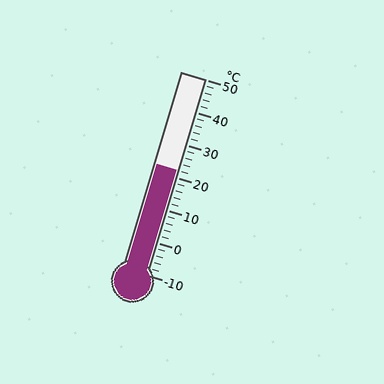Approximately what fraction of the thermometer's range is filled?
The thermometer is filled to approximately 55% of its range.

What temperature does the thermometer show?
The thermometer shows approximately 22°C.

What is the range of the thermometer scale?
The thermometer scale ranges from -10°C to 50°C.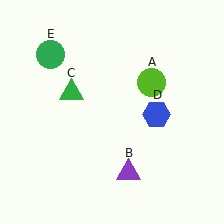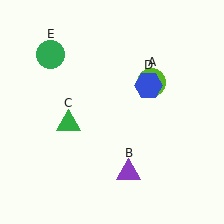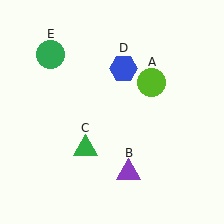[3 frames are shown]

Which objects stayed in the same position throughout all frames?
Lime circle (object A) and purple triangle (object B) and green circle (object E) remained stationary.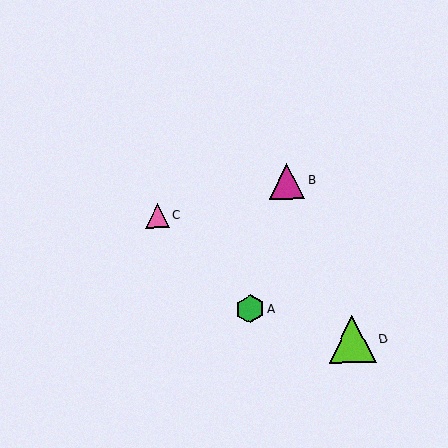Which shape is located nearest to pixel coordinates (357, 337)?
The lime triangle (labeled D) at (352, 340) is nearest to that location.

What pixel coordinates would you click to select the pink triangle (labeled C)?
Click at (157, 216) to select the pink triangle C.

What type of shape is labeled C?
Shape C is a pink triangle.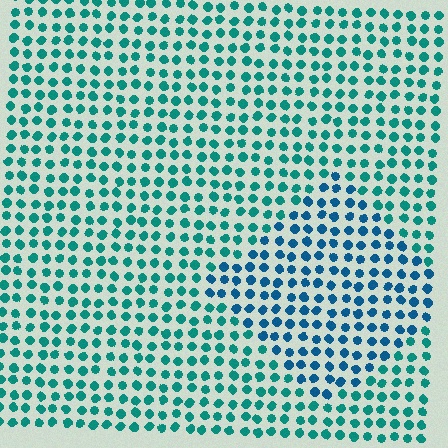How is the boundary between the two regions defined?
The boundary is defined purely by a slight shift in hue (about 31 degrees). Spacing, size, and orientation are identical on both sides.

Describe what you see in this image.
The image is filled with small teal elements in a uniform arrangement. A diamond-shaped region is visible where the elements are tinted to a slightly different hue, forming a subtle color boundary.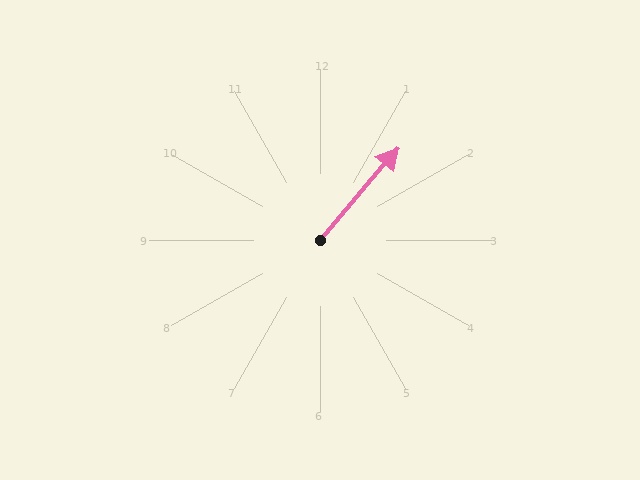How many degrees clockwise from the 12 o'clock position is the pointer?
Approximately 40 degrees.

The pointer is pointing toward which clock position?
Roughly 1 o'clock.